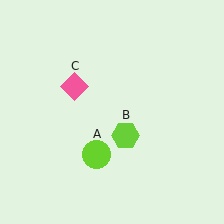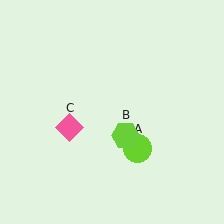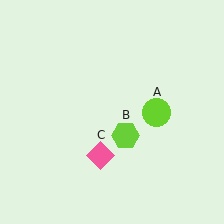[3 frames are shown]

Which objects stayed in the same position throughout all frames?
Lime hexagon (object B) remained stationary.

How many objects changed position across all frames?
2 objects changed position: lime circle (object A), pink diamond (object C).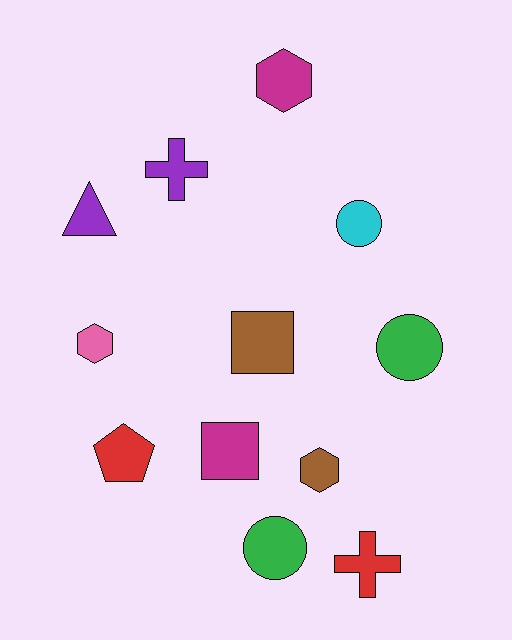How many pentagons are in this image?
There is 1 pentagon.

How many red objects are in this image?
There are 2 red objects.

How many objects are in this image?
There are 12 objects.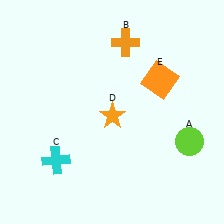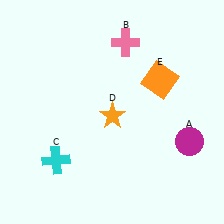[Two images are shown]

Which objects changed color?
A changed from lime to magenta. B changed from orange to pink.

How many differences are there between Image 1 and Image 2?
There are 2 differences between the two images.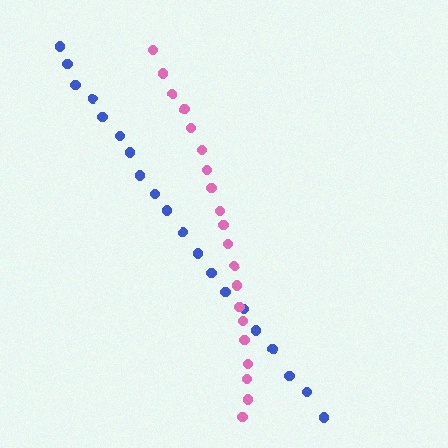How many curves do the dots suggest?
There are 2 distinct paths.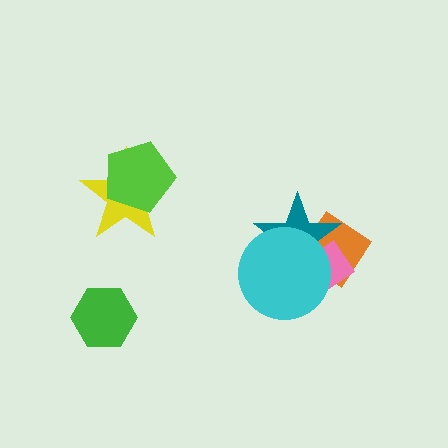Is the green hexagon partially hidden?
No, no other shape covers it.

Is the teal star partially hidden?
Yes, it is partially covered by another shape.